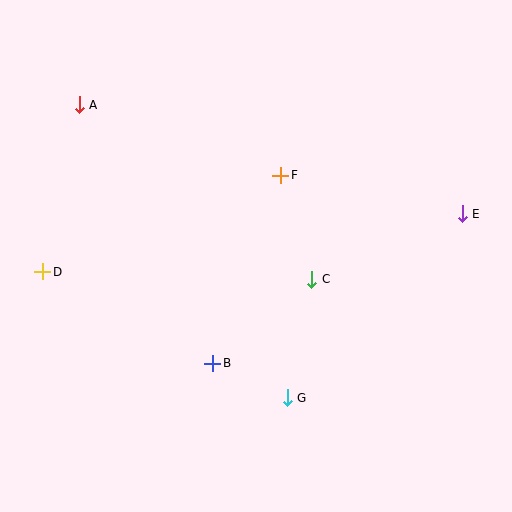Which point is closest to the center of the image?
Point C at (312, 279) is closest to the center.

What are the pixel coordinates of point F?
Point F is at (281, 175).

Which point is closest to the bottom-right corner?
Point G is closest to the bottom-right corner.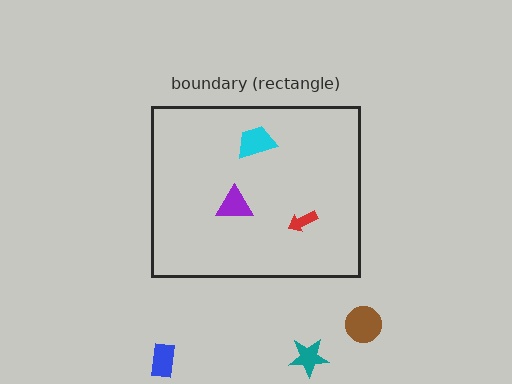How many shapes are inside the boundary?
3 inside, 3 outside.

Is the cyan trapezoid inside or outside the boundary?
Inside.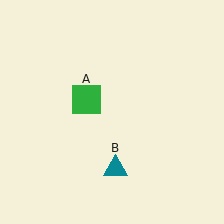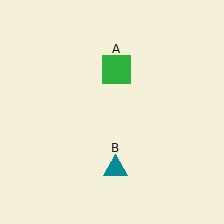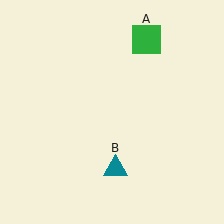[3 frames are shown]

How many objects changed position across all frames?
1 object changed position: green square (object A).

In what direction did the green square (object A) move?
The green square (object A) moved up and to the right.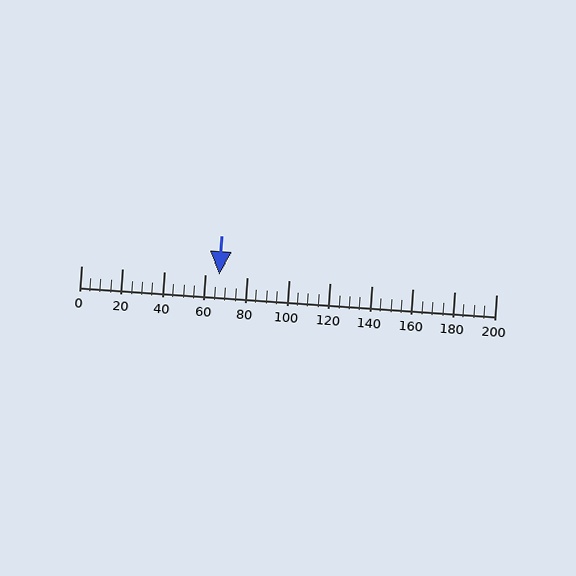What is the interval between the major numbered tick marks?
The major tick marks are spaced 20 units apart.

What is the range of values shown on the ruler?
The ruler shows values from 0 to 200.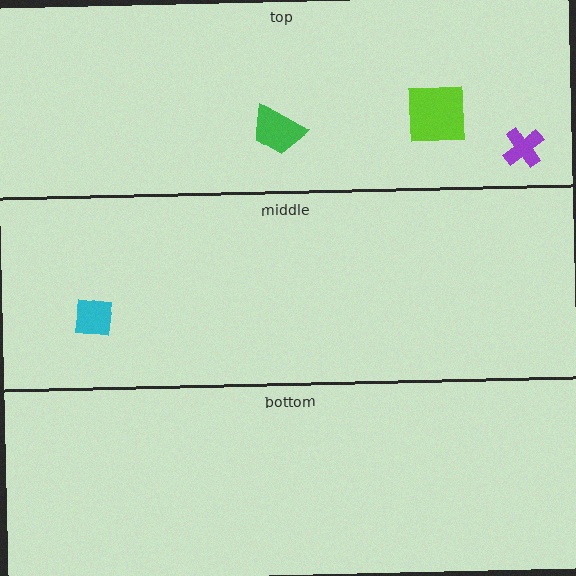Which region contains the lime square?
The top region.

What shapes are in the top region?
The green trapezoid, the lime square, the purple cross.